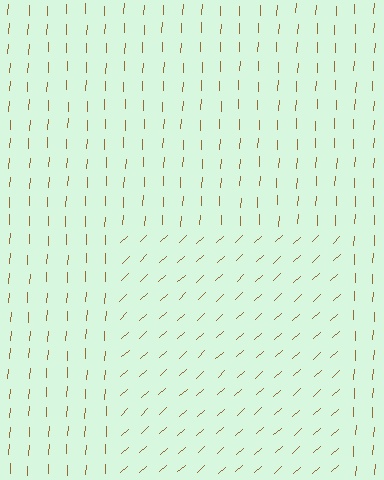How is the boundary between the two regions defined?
The boundary is defined purely by a change in line orientation (approximately 45 degrees difference). All lines are the same color and thickness.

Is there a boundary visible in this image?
Yes, there is a texture boundary formed by a change in line orientation.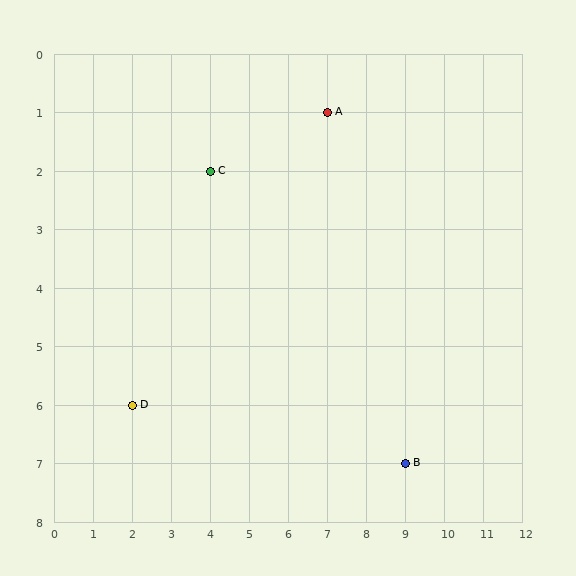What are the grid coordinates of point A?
Point A is at grid coordinates (7, 1).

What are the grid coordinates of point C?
Point C is at grid coordinates (4, 2).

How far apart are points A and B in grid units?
Points A and B are 2 columns and 6 rows apart (about 6.3 grid units diagonally).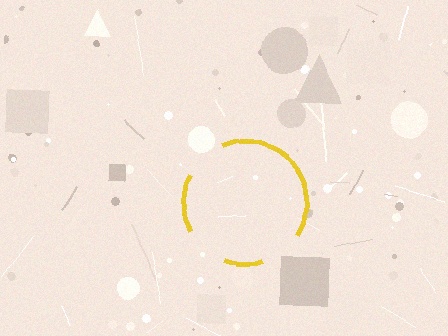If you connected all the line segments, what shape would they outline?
They would outline a circle.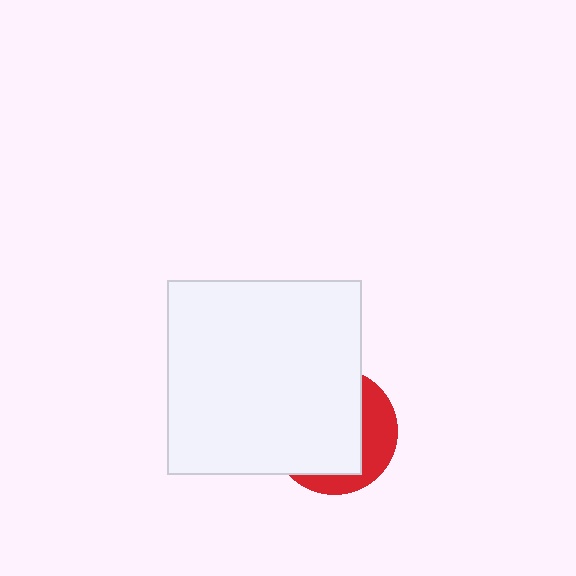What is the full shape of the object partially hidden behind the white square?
The partially hidden object is a red circle.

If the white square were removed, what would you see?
You would see the complete red circle.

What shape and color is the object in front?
The object in front is a white square.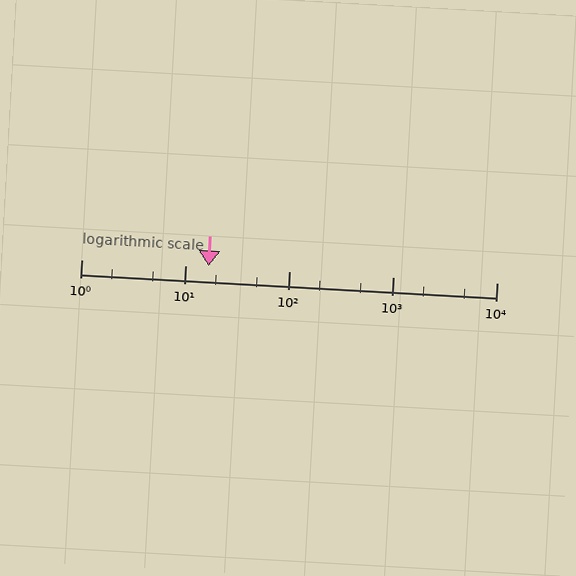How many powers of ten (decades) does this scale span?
The scale spans 4 decades, from 1 to 10000.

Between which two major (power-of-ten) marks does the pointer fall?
The pointer is between 10 and 100.